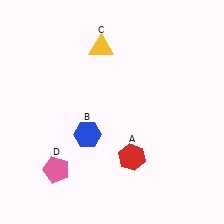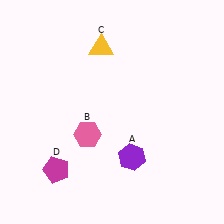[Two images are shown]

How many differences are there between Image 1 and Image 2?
There are 3 differences between the two images.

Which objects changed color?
A changed from red to purple. B changed from blue to pink. D changed from pink to magenta.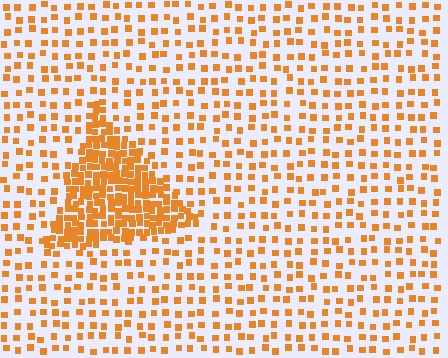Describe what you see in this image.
The image contains small orange elements arranged at two different densities. A triangle-shaped region is visible where the elements are more densely packed than the surrounding area.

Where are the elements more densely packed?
The elements are more densely packed inside the triangle boundary.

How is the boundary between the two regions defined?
The boundary is defined by a change in element density (approximately 3.0x ratio). All elements are the same color, size, and shape.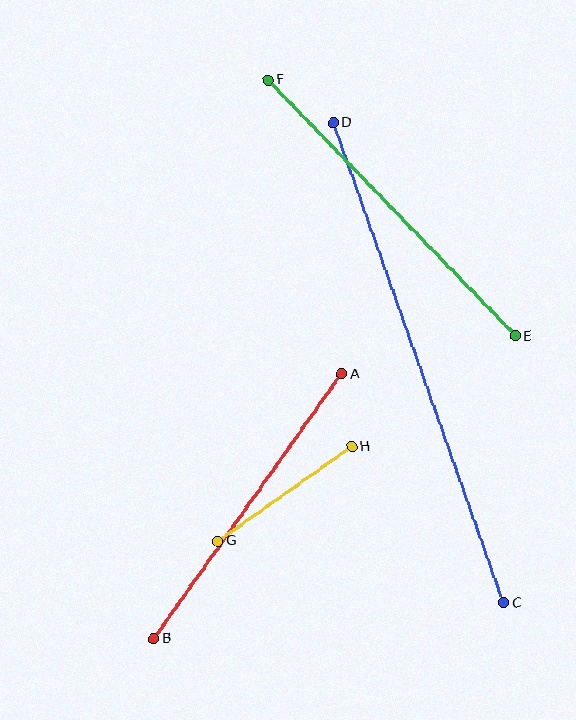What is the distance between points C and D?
The distance is approximately 510 pixels.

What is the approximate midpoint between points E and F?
The midpoint is at approximately (392, 208) pixels.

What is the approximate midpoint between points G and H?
The midpoint is at approximately (285, 494) pixels.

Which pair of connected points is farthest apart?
Points C and D are farthest apart.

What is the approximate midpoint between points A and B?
The midpoint is at approximately (248, 506) pixels.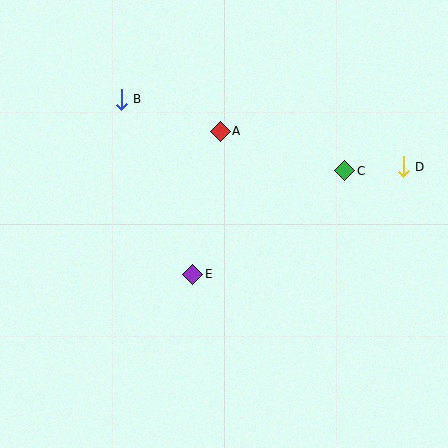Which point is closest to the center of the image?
Point E at (193, 274) is closest to the center.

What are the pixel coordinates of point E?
Point E is at (193, 274).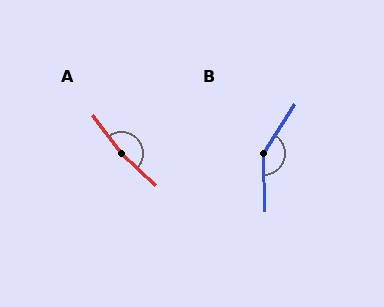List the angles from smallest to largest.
B (146°), A (169°).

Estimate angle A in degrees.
Approximately 169 degrees.